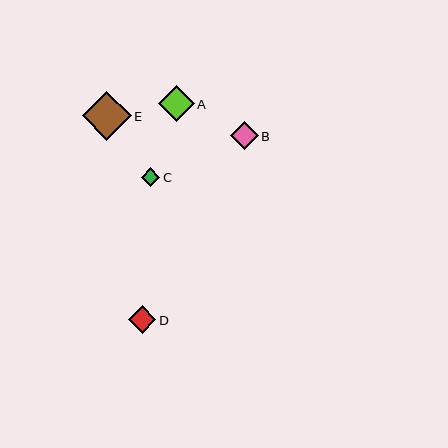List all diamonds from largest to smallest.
From largest to smallest: E, A, B, D, C.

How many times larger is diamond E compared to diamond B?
Diamond E is approximately 1.7 times the size of diamond B.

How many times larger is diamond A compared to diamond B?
Diamond A is approximately 1.3 times the size of diamond B.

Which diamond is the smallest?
Diamond C is the smallest with a size of approximately 19 pixels.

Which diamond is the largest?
Diamond E is the largest with a size of approximately 49 pixels.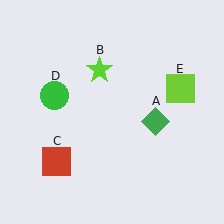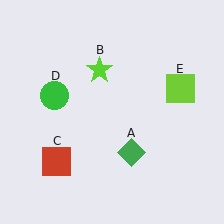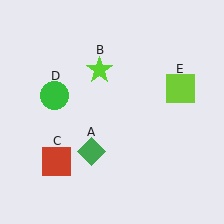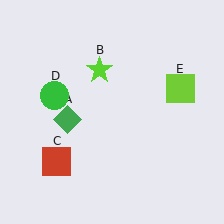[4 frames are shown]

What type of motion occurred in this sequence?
The green diamond (object A) rotated clockwise around the center of the scene.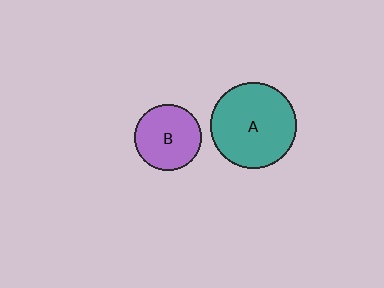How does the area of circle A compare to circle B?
Approximately 1.7 times.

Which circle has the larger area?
Circle A (teal).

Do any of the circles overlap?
No, none of the circles overlap.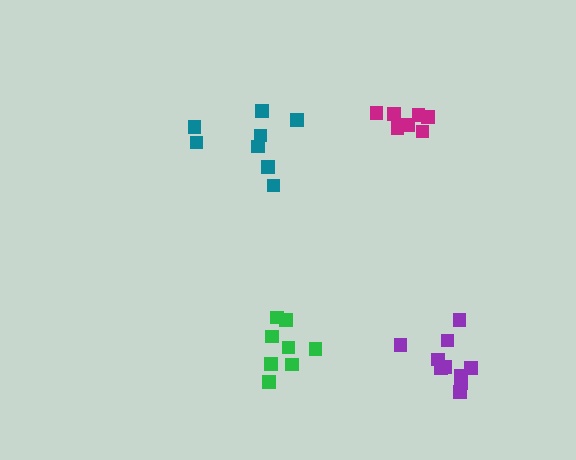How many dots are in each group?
Group 1: 7 dots, Group 2: 11 dots, Group 3: 8 dots, Group 4: 8 dots (34 total).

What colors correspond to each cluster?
The clusters are colored: magenta, purple, teal, green.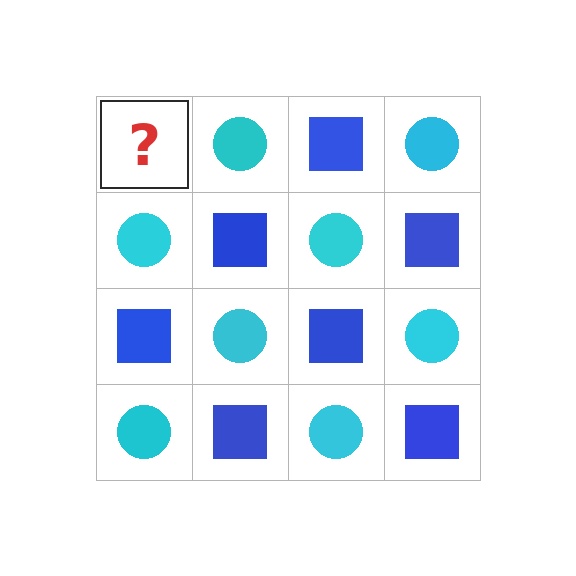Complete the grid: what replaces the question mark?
The question mark should be replaced with a blue square.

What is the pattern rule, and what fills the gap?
The rule is that it alternates blue square and cyan circle in a checkerboard pattern. The gap should be filled with a blue square.